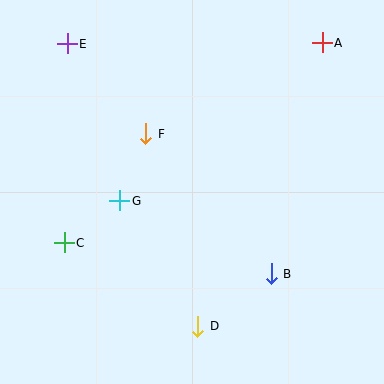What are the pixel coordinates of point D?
Point D is at (198, 326).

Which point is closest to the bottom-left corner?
Point C is closest to the bottom-left corner.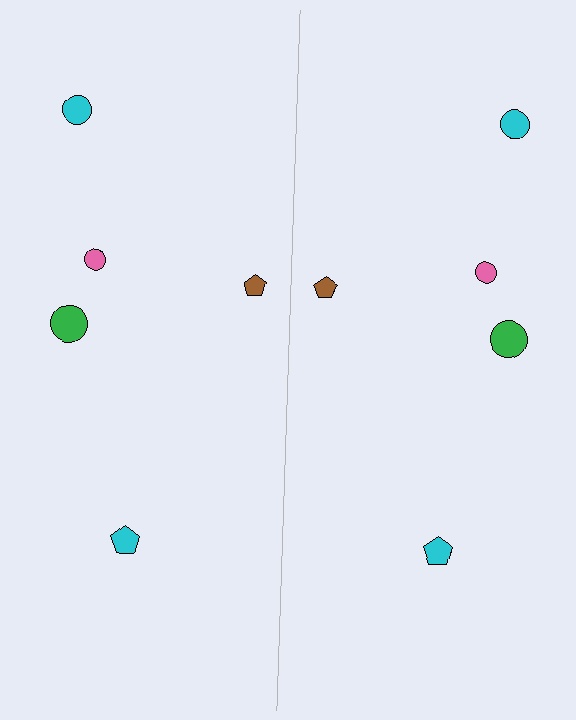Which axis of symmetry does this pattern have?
The pattern has a vertical axis of symmetry running through the center of the image.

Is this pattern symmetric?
Yes, this pattern has bilateral (reflection) symmetry.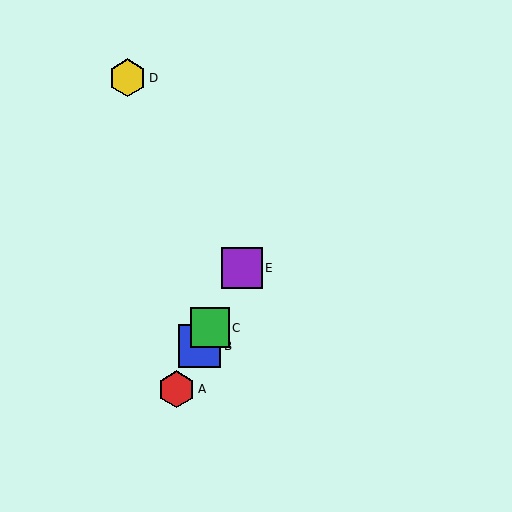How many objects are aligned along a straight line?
4 objects (A, B, C, E) are aligned along a straight line.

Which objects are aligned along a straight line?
Objects A, B, C, E are aligned along a straight line.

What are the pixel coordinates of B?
Object B is at (200, 346).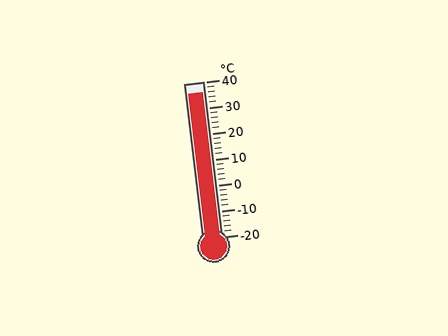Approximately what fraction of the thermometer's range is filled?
The thermometer is filled to approximately 95% of its range.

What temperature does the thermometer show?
The thermometer shows approximately 36°C.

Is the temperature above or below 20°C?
The temperature is above 20°C.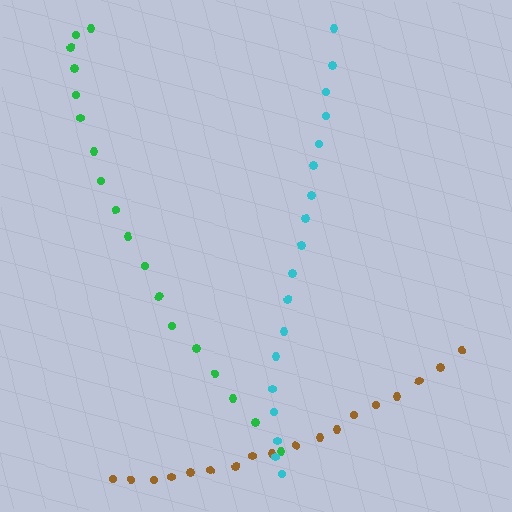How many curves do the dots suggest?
There are 3 distinct paths.